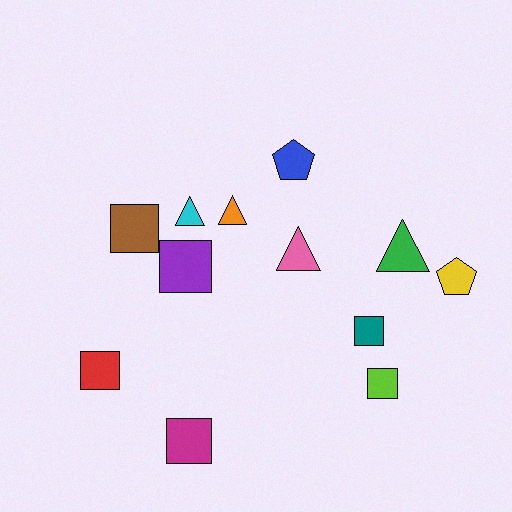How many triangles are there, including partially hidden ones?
There are 4 triangles.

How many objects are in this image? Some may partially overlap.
There are 12 objects.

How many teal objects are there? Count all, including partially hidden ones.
There is 1 teal object.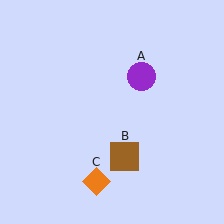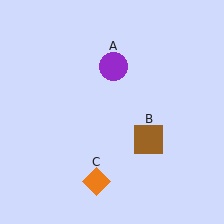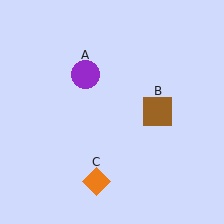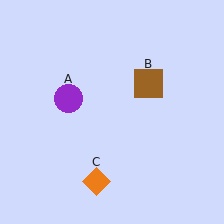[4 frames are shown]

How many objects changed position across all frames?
2 objects changed position: purple circle (object A), brown square (object B).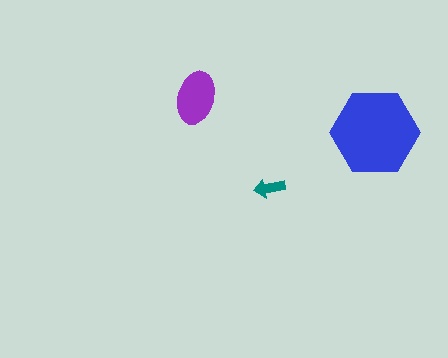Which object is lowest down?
The teal arrow is bottommost.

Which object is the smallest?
The teal arrow.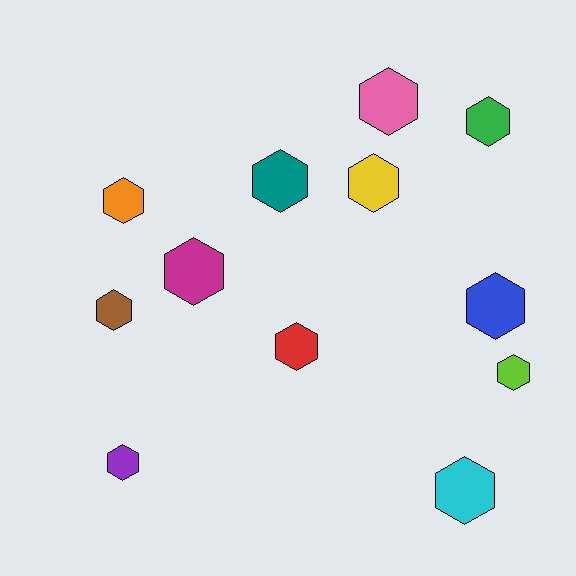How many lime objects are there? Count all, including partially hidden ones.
There is 1 lime object.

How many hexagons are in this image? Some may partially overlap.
There are 12 hexagons.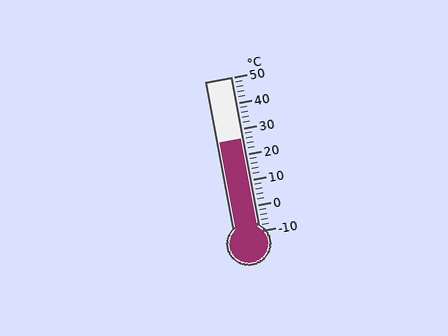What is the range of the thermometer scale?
The thermometer scale ranges from -10°C to 50°C.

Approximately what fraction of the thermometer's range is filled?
The thermometer is filled to approximately 60% of its range.